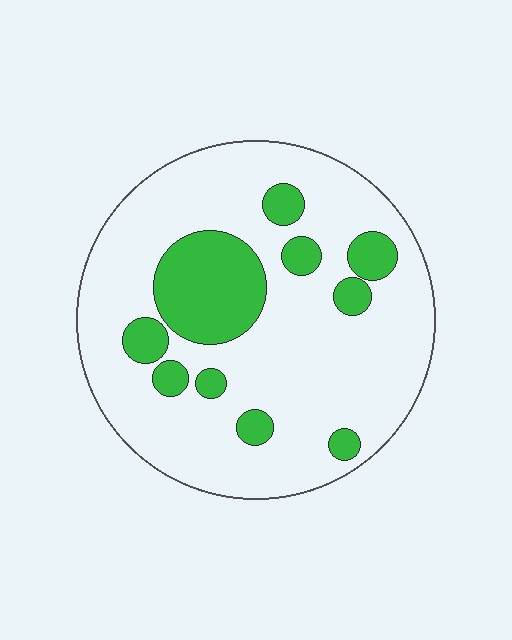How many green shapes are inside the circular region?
10.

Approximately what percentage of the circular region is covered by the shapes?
Approximately 20%.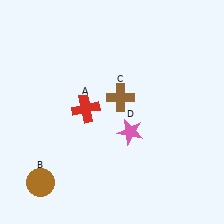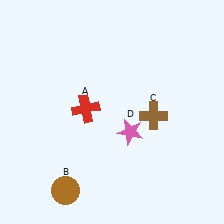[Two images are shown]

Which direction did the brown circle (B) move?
The brown circle (B) moved right.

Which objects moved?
The objects that moved are: the brown circle (B), the brown cross (C).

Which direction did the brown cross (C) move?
The brown cross (C) moved right.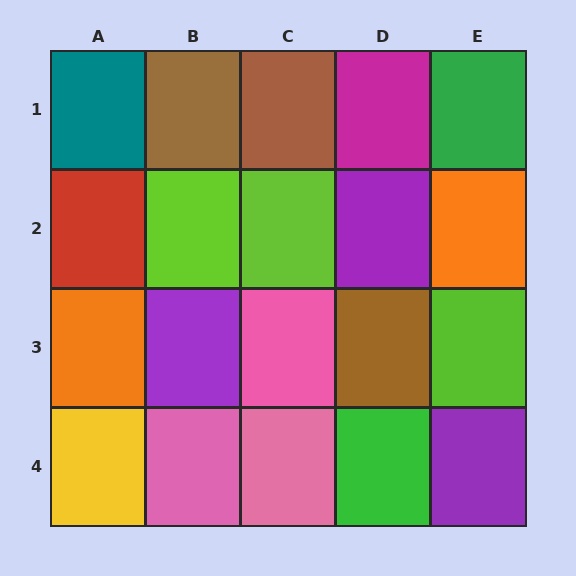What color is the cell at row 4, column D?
Green.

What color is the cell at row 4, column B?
Pink.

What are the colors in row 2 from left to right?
Red, lime, lime, purple, orange.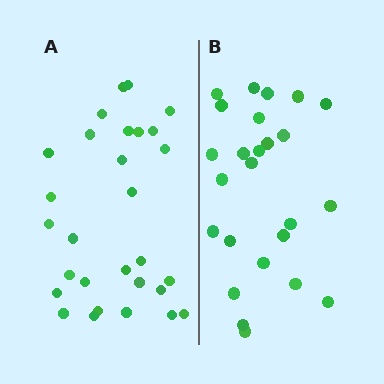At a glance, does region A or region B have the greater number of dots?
Region A (the left region) has more dots.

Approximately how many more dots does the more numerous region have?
Region A has about 4 more dots than region B.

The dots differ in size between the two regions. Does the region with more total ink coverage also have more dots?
No. Region B has more total ink coverage because its dots are larger, but region A actually contains more individual dots. Total area can be misleading — the number of items is what matters here.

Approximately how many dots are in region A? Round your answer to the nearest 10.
About 30 dots. (The exact count is 29, which rounds to 30.)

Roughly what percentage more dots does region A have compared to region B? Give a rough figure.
About 15% more.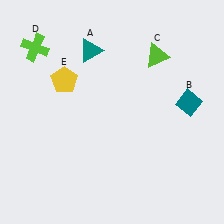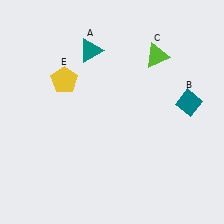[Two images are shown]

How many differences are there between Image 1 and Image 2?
There is 1 difference between the two images.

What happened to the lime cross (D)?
The lime cross (D) was removed in Image 2. It was in the top-left area of Image 1.